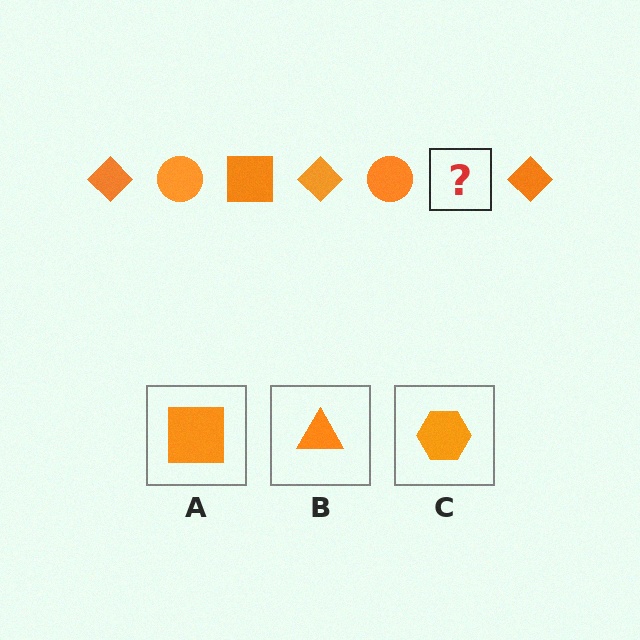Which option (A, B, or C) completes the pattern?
A.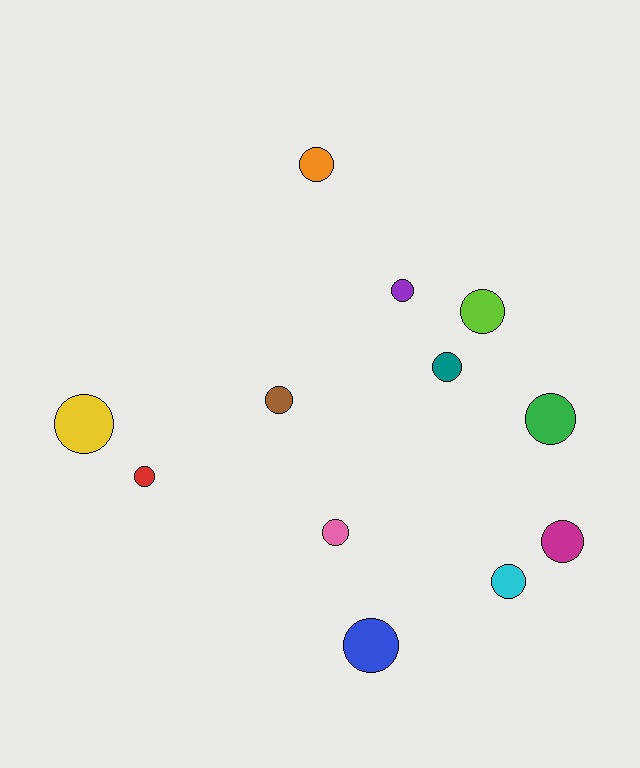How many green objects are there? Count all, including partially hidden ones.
There is 1 green object.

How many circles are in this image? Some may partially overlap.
There are 12 circles.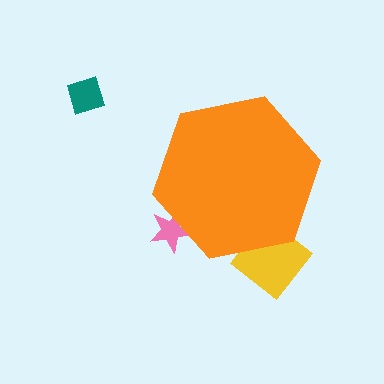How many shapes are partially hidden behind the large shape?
2 shapes are partially hidden.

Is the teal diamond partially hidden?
No, the teal diamond is fully visible.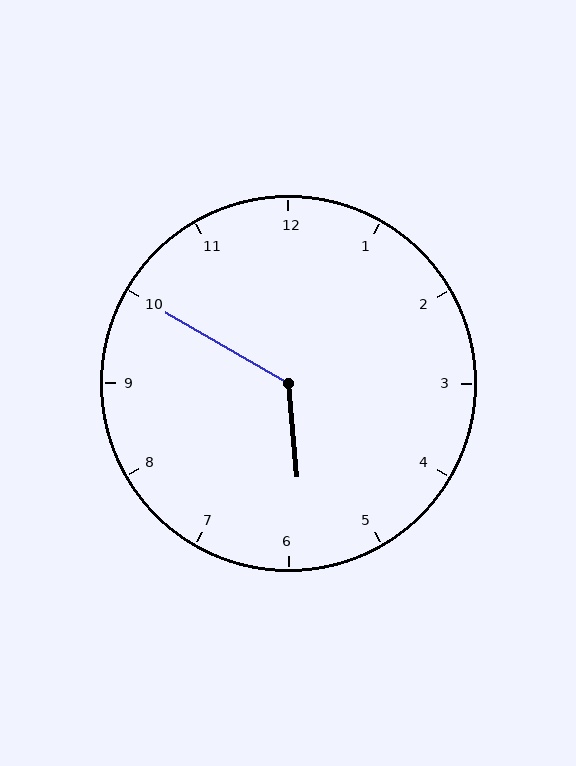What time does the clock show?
5:50.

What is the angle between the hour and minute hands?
Approximately 125 degrees.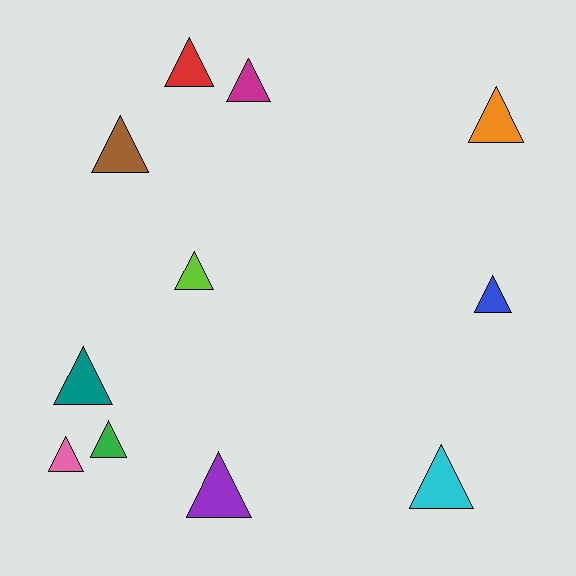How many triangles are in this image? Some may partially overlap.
There are 11 triangles.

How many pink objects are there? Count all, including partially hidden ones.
There is 1 pink object.